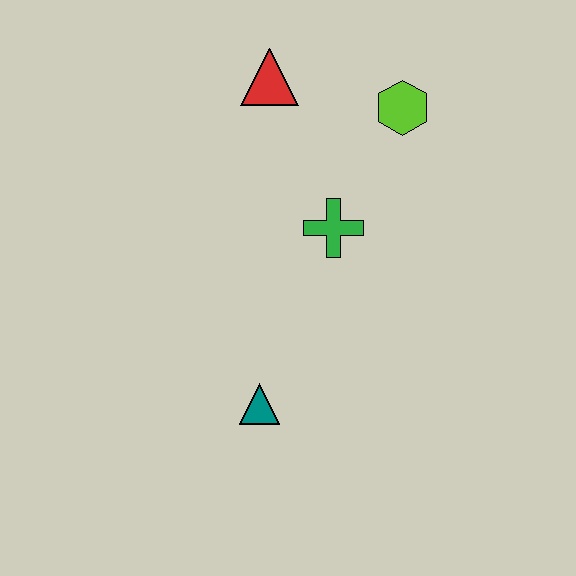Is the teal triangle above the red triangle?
No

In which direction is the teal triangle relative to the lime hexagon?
The teal triangle is below the lime hexagon.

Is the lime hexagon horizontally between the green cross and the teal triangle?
No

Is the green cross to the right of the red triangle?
Yes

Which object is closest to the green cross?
The lime hexagon is closest to the green cross.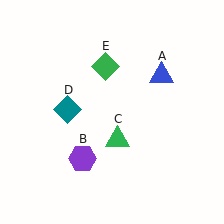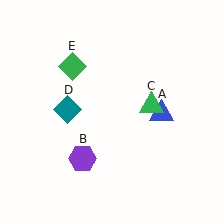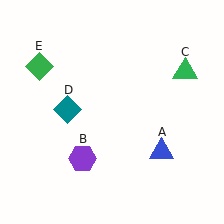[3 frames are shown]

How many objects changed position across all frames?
3 objects changed position: blue triangle (object A), green triangle (object C), green diamond (object E).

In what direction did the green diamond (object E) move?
The green diamond (object E) moved left.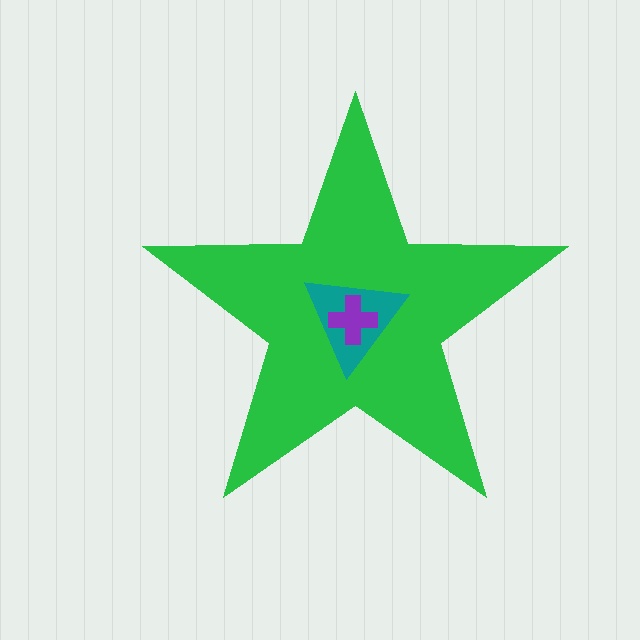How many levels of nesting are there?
3.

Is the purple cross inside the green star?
Yes.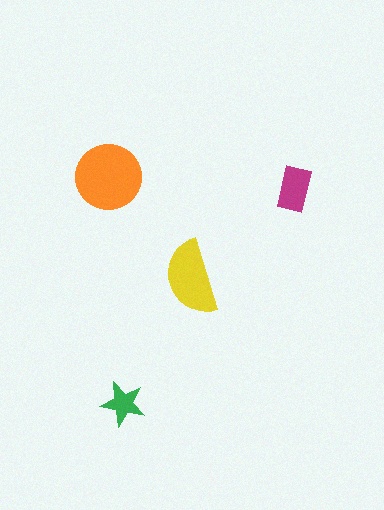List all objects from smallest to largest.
The green star, the magenta rectangle, the yellow semicircle, the orange circle.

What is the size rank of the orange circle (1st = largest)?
1st.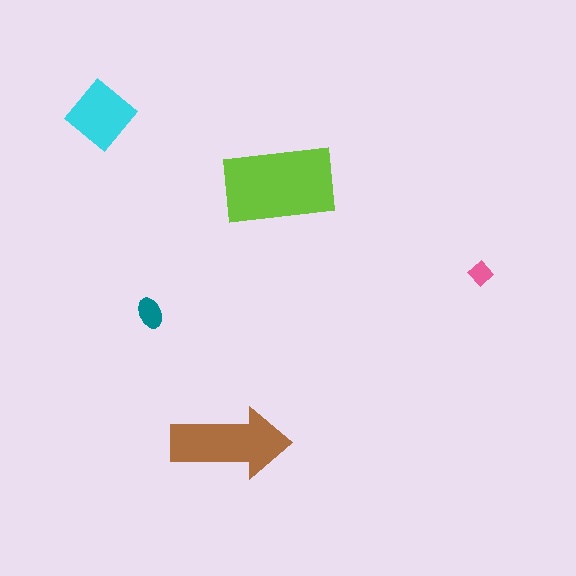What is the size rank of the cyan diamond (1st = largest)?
3rd.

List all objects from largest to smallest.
The lime rectangle, the brown arrow, the cyan diamond, the teal ellipse, the pink diamond.